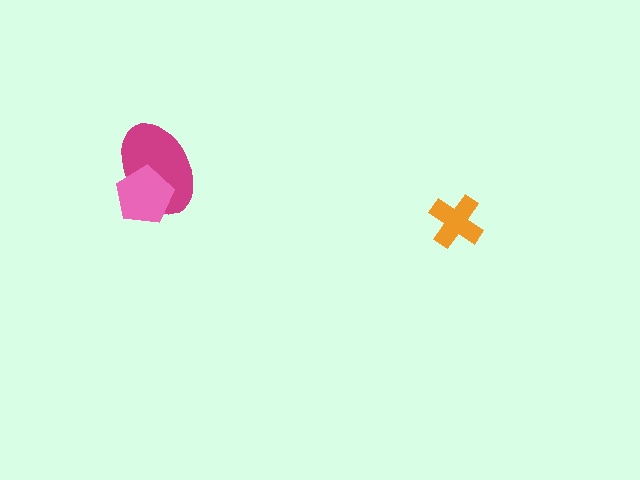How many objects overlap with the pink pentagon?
1 object overlaps with the pink pentagon.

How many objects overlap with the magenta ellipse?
1 object overlaps with the magenta ellipse.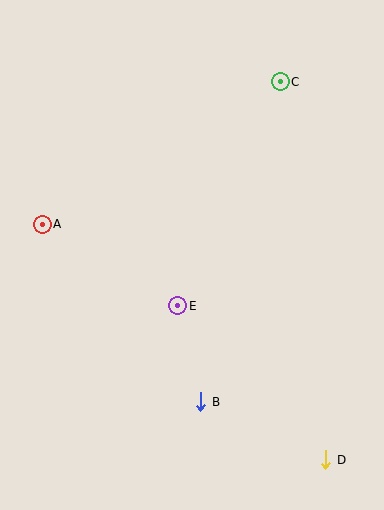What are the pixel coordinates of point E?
Point E is at (178, 306).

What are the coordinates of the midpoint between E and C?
The midpoint between E and C is at (229, 194).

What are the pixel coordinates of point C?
Point C is at (280, 82).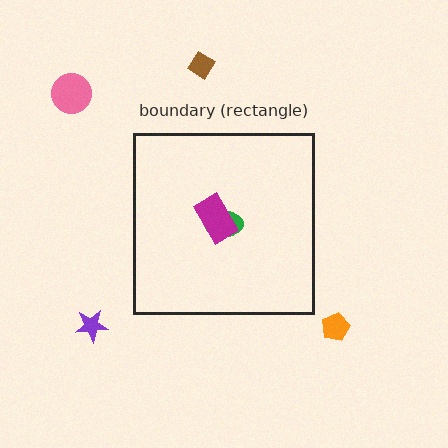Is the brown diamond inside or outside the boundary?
Outside.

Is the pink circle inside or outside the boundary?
Outside.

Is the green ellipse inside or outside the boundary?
Inside.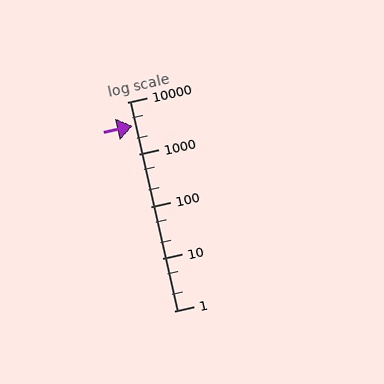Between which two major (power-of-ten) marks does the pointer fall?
The pointer is between 1000 and 10000.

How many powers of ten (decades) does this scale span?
The scale spans 4 decades, from 1 to 10000.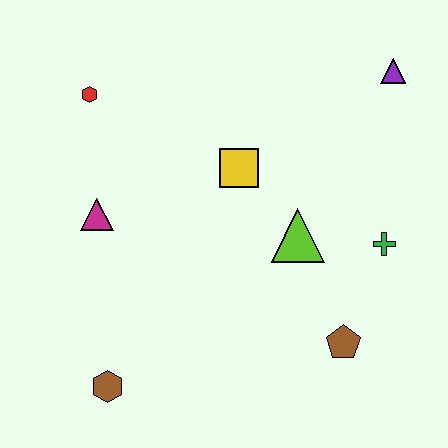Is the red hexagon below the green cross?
No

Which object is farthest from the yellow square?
The brown hexagon is farthest from the yellow square.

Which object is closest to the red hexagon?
The magenta triangle is closest to the red hexagon.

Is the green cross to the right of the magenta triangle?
Yes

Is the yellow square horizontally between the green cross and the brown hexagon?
Yes